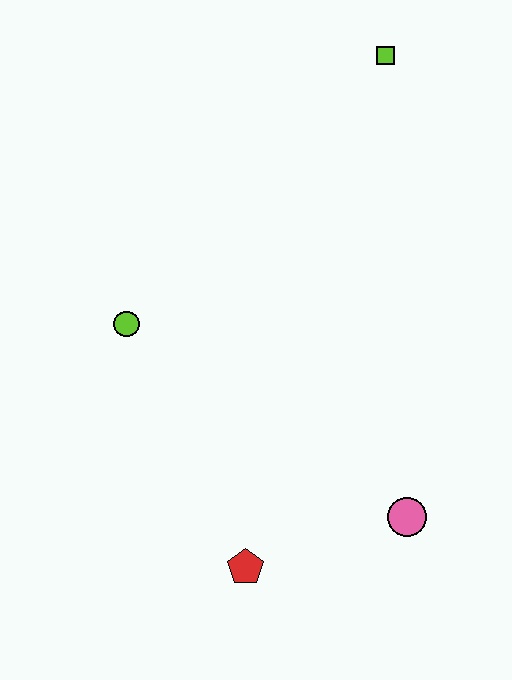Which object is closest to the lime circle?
The red pentagon is closest to the lime circle.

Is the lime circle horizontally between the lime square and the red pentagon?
No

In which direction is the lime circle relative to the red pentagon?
The lime circle is above the red pentagon.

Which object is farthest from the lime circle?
The lime square is farthest from the lime circle.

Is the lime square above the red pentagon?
Yes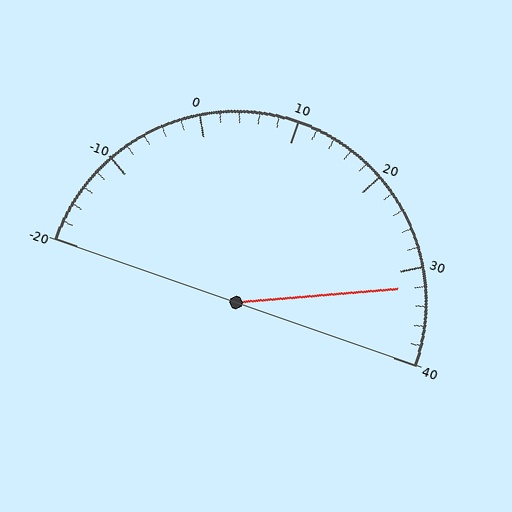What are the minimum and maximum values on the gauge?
The gauge ranges from -20 to 40.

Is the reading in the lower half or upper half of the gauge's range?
The reading is in the upper half of the range (-20 to 40).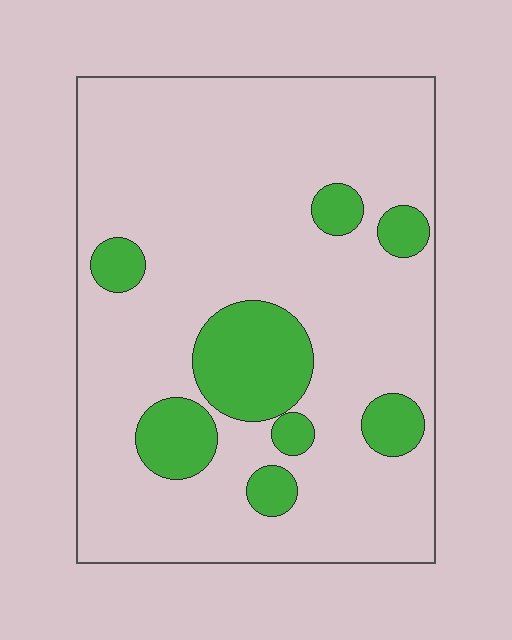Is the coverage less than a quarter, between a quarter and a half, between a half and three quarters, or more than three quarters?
Less than a quarter.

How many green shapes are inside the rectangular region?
8.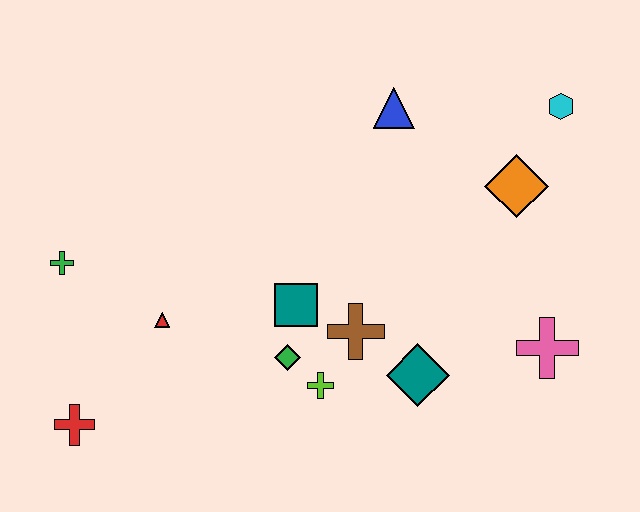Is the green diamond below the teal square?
Yes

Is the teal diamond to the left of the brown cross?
No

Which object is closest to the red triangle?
The green cross is closest to the red triangle.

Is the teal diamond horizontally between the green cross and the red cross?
No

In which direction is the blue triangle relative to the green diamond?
The blue triangle is above the green diamond.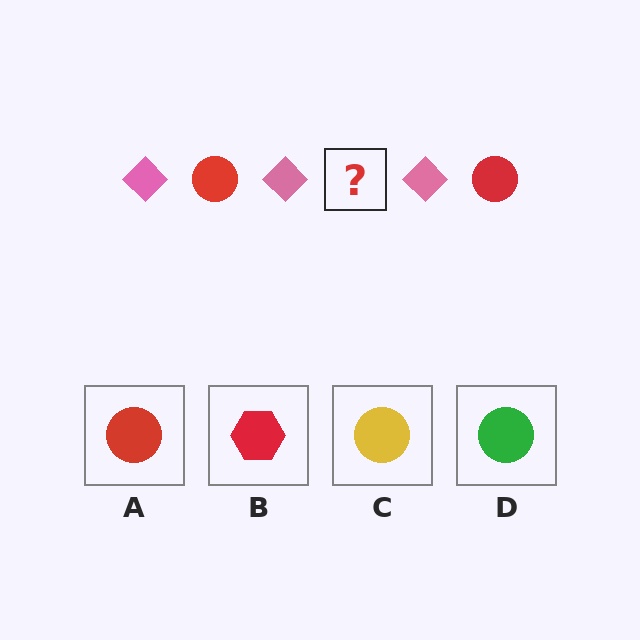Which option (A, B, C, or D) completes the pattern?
A.